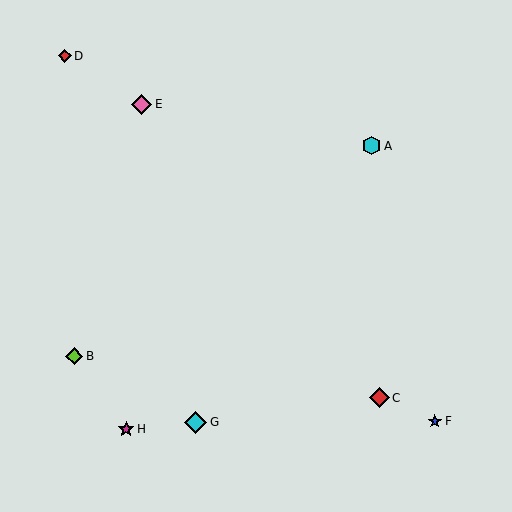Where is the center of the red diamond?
The center of the red diamond is at (65, 56).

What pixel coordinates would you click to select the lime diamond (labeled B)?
Click at (74, 356) to select the lime diamond B.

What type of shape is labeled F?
Shape F is a blue star.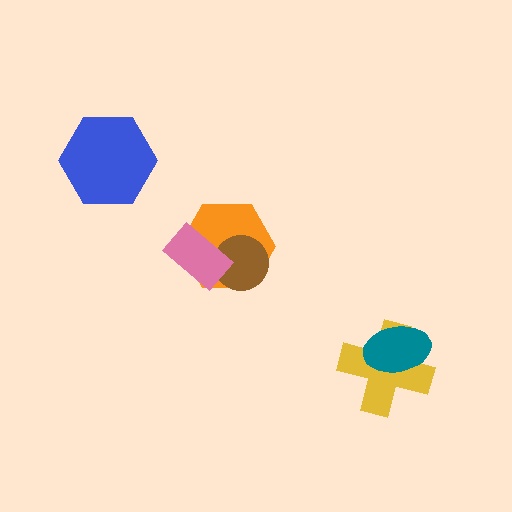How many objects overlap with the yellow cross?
1 object overlaps with the yellow cross.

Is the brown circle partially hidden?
Yes, it is partially covered by another shape.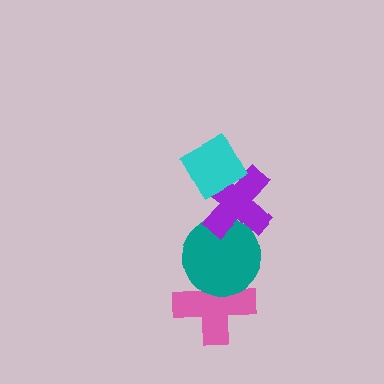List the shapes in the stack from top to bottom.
From top to bottom: the cyan diamond, the purple cross, the teal circle, the pink cross.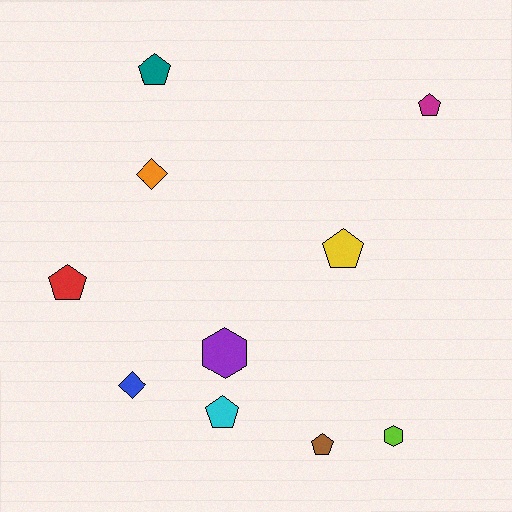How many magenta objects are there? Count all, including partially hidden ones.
There is 1 magenta object.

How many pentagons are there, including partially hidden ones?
There are 6 pentagons.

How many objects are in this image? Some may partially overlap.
There are 10 objects.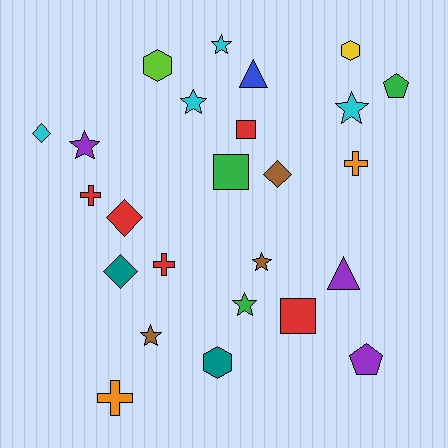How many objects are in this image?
There are 25 objects.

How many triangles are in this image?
There are 2 triangles.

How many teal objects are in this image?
There are 2 teal objects.